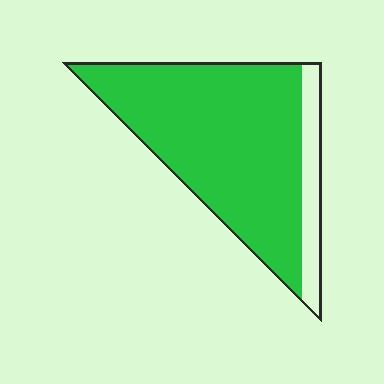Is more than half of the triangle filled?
Yes.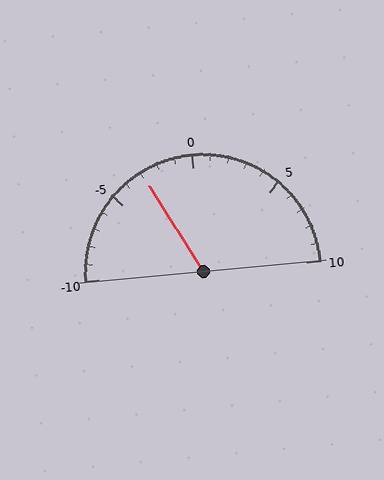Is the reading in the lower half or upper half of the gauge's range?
The reading is in the lower half of the range (-10 to 10).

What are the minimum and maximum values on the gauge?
The gauge ranges from -10 to 10.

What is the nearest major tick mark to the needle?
The nearest major tick mark is -5.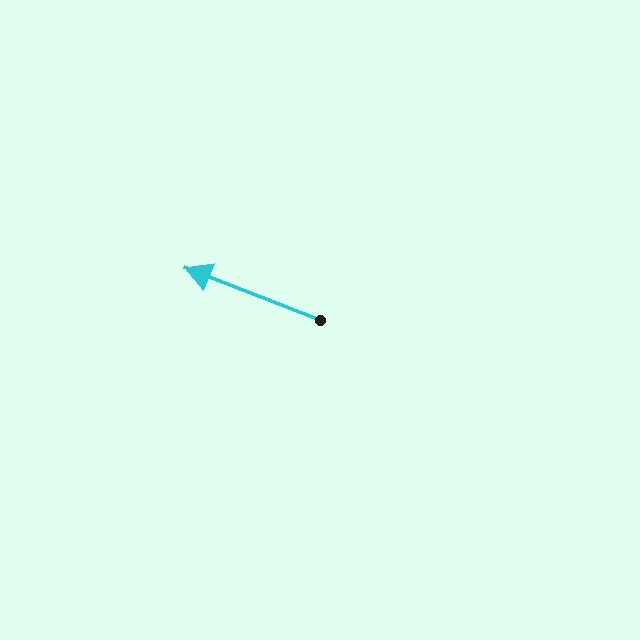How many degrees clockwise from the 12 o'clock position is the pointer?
Approximately 291 degrees.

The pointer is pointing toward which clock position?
Roughly 10 o'clock.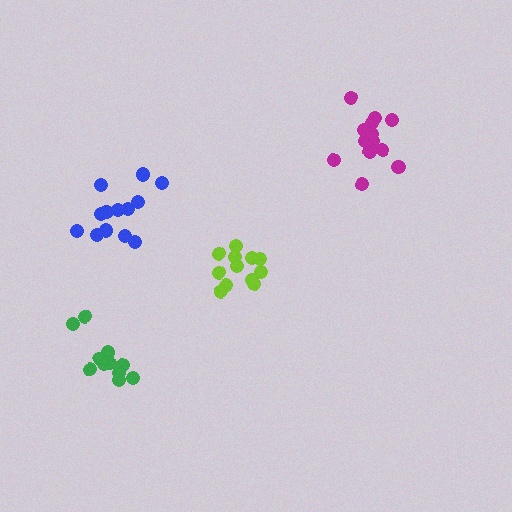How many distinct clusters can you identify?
There are 4 distinct clusters.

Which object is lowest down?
The green cluster is bottommost.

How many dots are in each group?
Group 1: 13 dots, Group 2: 15 dots, Group 3: 12 dots, Group 4: 12 dots (52 total).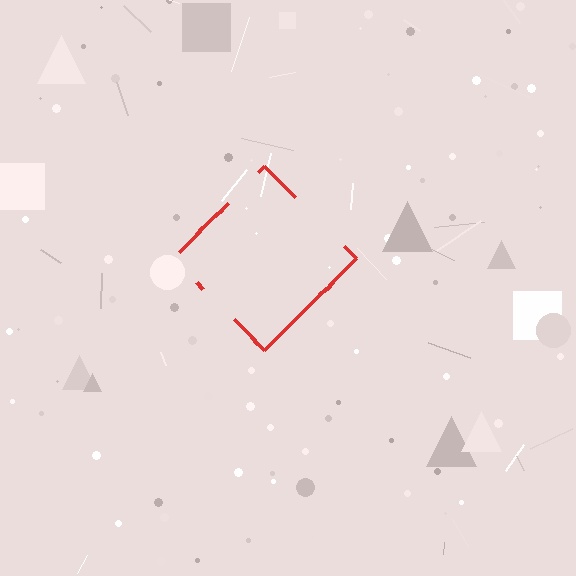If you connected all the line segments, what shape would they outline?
They would outline a diamond.